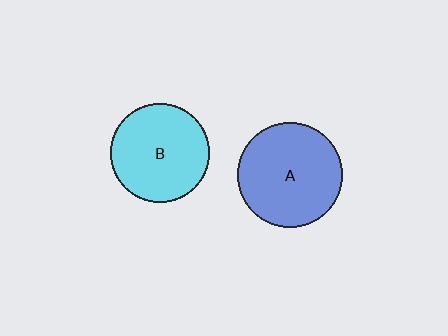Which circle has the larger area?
Circle A (blue).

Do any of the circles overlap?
No, none of the circles overlap.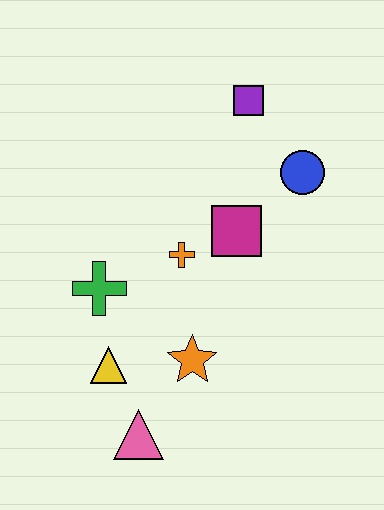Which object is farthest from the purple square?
The pink triangle is farthest from the purple square.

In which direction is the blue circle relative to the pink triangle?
The blue circle is above the pink triangle.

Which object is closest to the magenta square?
The orange cross is closest to the magenta square.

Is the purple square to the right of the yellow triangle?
Yes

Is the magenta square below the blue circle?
Yes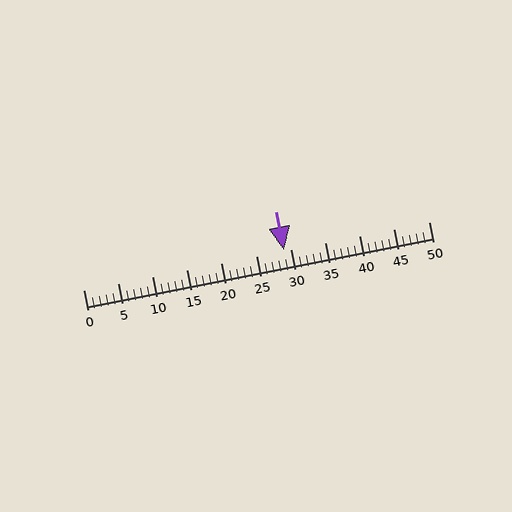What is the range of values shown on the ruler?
The ruler shows values from 0 to 50.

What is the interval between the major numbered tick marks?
The major tick marks are spaced 5 units apart.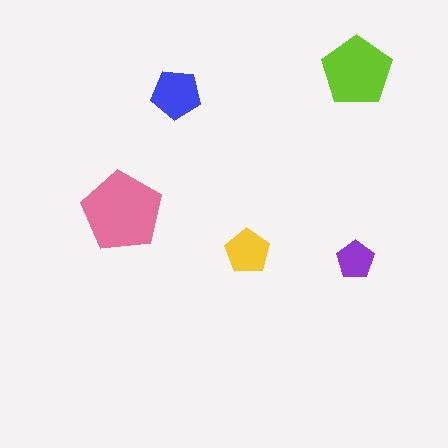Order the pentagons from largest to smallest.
the pink one, the lime one, the blue one, the yellow one, the purple one.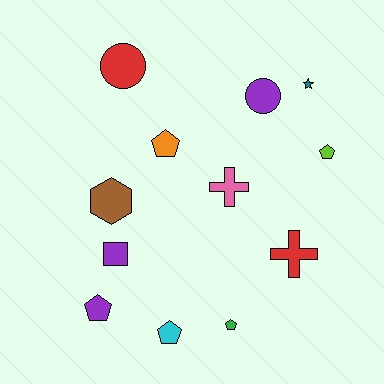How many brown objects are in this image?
There is 1 brown object.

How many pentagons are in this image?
There are 5 pentagons.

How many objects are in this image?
There are 12 objects.